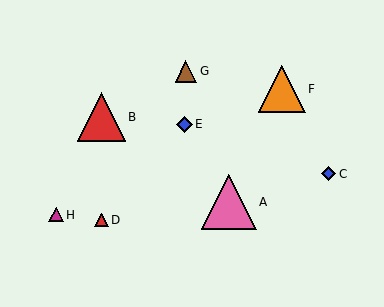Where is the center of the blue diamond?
The center of the blue diamond is at (329, 174).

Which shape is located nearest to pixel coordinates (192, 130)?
The blue diamond (labeled E) at (184, 124) is nearest to that location.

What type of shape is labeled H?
Shape H is a magenta triangle.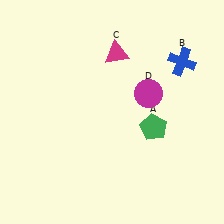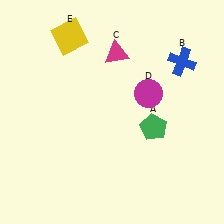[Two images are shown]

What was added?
A yellow square (E) was added in Image 2.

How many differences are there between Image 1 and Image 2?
There is 1 difference between the two images.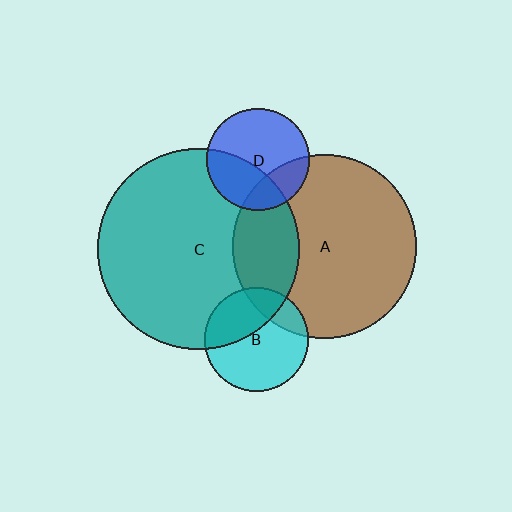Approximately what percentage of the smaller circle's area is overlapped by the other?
Approximately 25%.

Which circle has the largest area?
Circle C (teal).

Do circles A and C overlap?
Yes.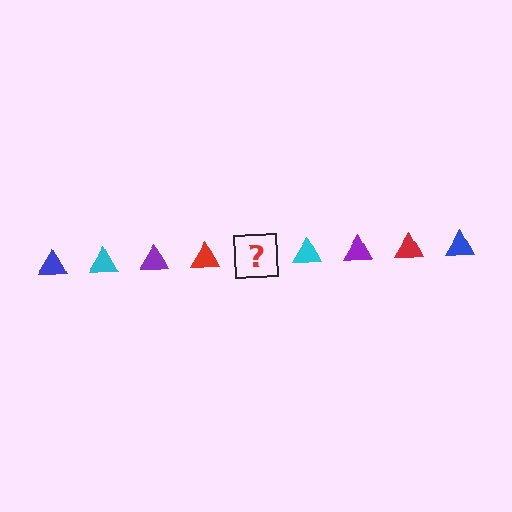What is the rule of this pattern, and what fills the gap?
The rule is that the pattern cycles through blue, cyan, purple, red triangles. The gap should be filled with a blue triangle.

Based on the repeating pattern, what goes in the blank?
The blank should be a blue triangle.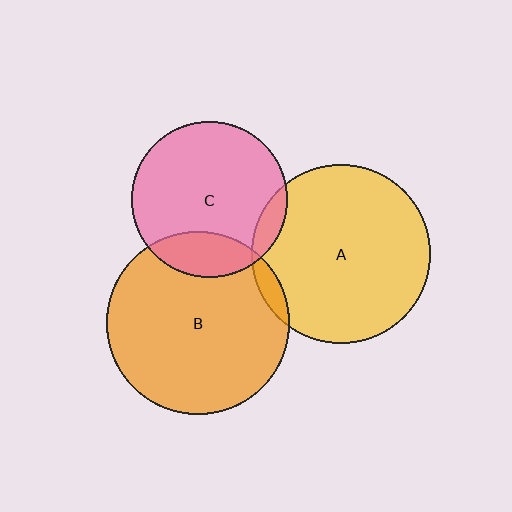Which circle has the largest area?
Circle B (orange).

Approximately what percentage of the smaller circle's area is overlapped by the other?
Approximately 5%.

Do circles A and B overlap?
Yes.